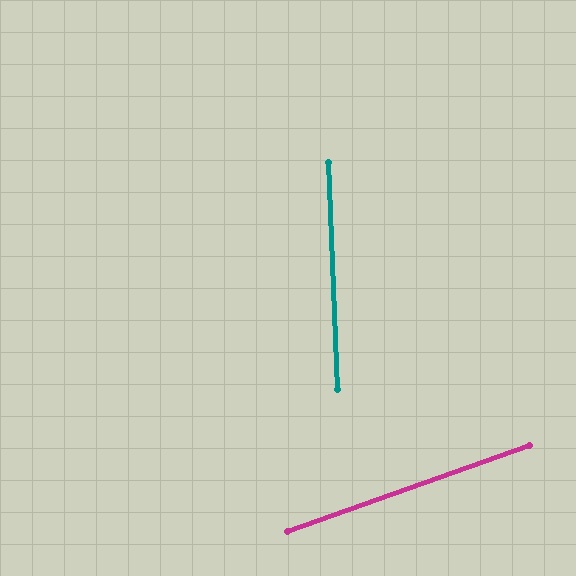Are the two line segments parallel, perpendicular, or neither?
Neither parallel nor perpendicular — they differ by about 73°.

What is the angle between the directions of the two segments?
Approximately 73 degrees.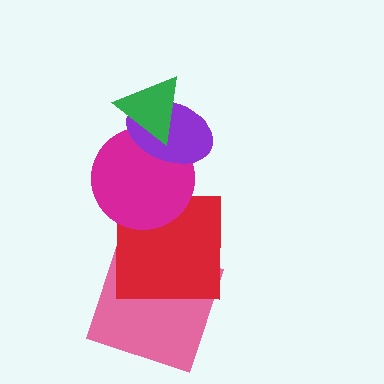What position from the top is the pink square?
The pink square is 5th from the top.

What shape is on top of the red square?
The magenta circle is on top of the red square.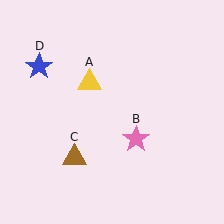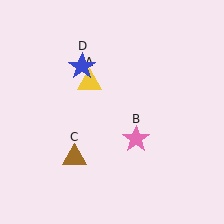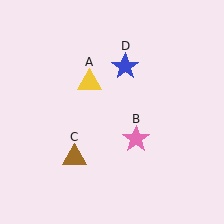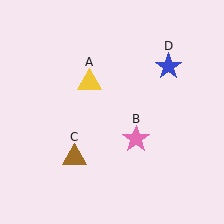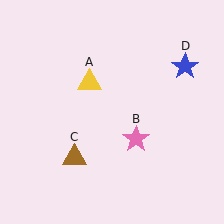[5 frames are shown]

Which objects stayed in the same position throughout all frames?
Yellow triangle (object A) and pink star (object B) and brown triangle (object C) remained stationary.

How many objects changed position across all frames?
1 object changed position: blue star (object D).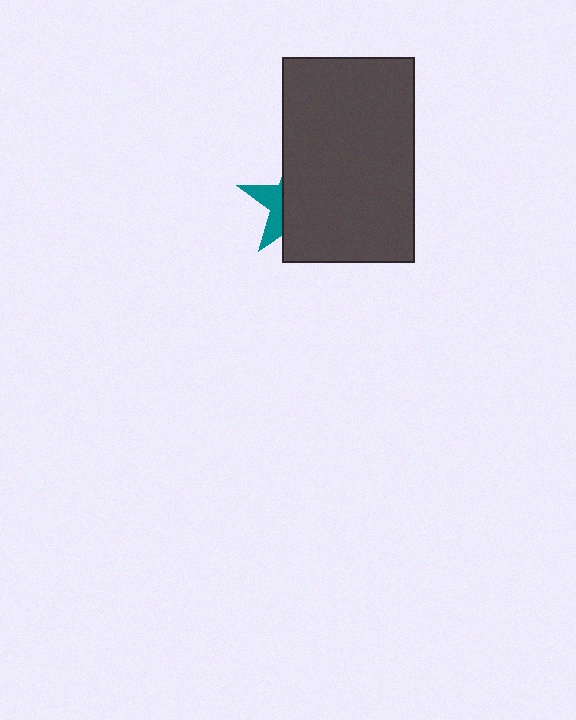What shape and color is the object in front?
The object in front is a dark gray rectangle.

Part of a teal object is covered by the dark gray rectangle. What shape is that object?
It is a star.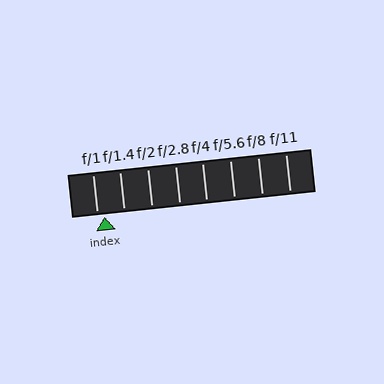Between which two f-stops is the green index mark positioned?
The index mark is between f/1 and f/1.4.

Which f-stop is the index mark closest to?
The index mark is closest to f/1.